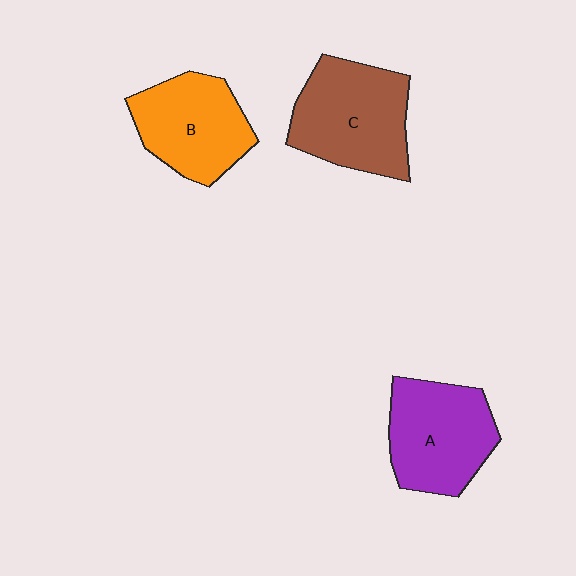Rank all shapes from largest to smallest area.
From largest to smallest: C (brown), A (purple), B (orange).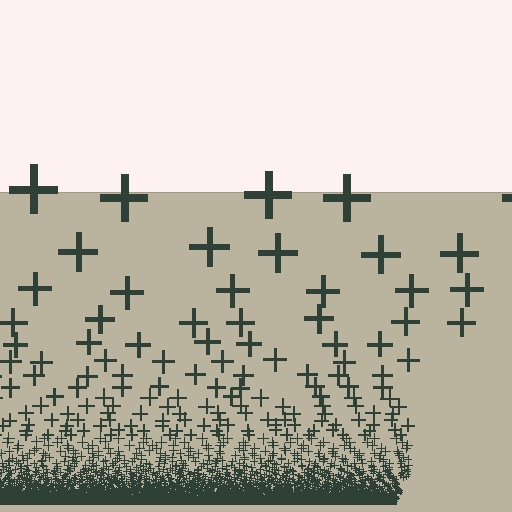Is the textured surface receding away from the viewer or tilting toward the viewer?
The surface appears to tilt toward the viewer. Texture elements get larger and sparser toward the top.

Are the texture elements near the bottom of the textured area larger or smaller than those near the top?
Smaller. The gradient is inverted — elements near the bottom are smaller and denser.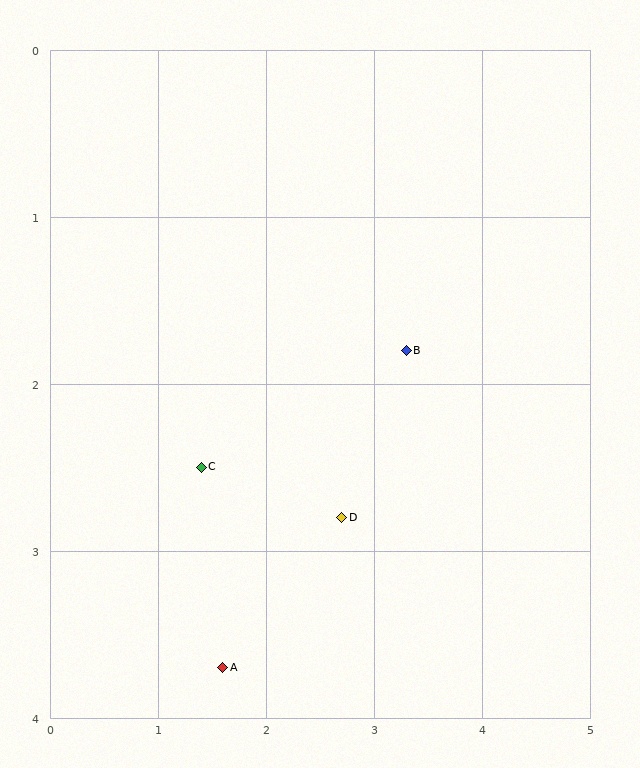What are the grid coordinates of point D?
Point D is at approximately (2.7, 2.8).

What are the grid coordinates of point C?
Point C is at approximately (1.4, 2.5).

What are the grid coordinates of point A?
Point A is at approximately (1.6, 3.7).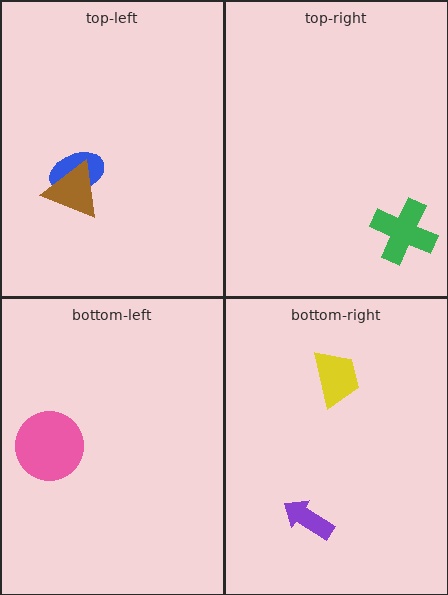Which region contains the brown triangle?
The top-left region.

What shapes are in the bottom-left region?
The pink circle.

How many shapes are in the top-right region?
1.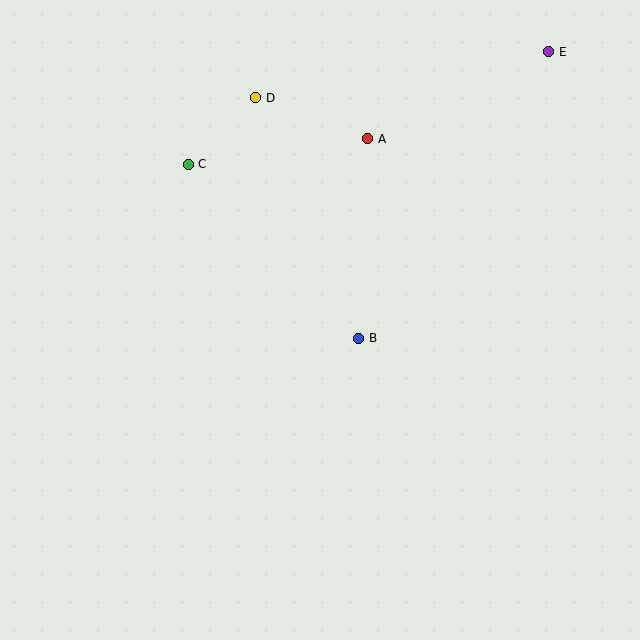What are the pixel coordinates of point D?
Point D is at (256, 98).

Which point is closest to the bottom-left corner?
Point B is closest to the bottom-left corner.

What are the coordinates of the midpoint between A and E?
The midpoint between A and E is at (458, 95).